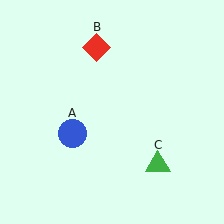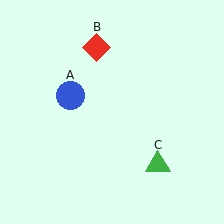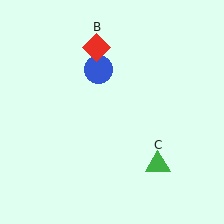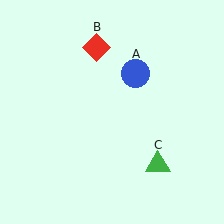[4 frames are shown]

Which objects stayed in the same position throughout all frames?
Red diamond (object B) and green triangle (object C) remained stationary.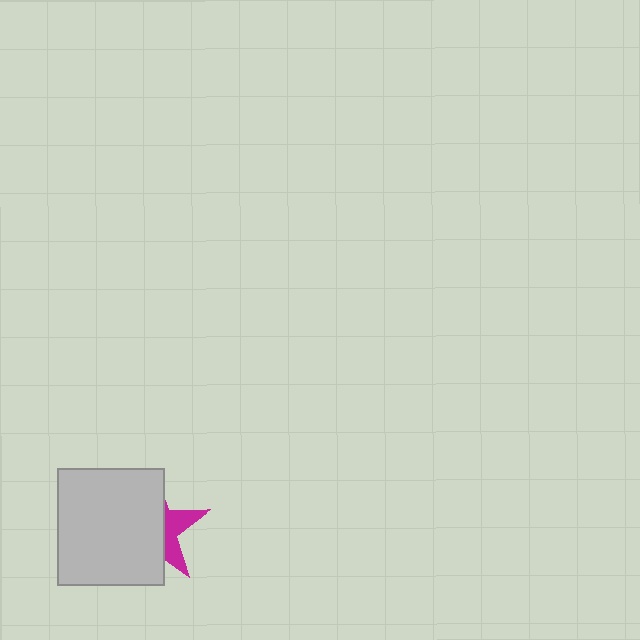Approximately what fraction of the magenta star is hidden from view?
Roughly 68% of the magenta star is hidden behind the light gray rectangle.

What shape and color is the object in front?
The object in front is a light gray rectangle.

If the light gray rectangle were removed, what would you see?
You would see the complete magenta star.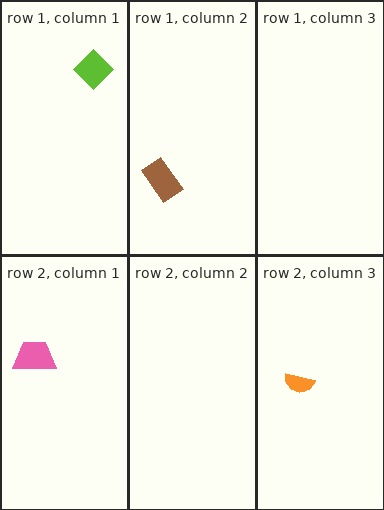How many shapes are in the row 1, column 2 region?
1.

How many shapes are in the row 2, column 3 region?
1.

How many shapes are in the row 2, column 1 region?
1.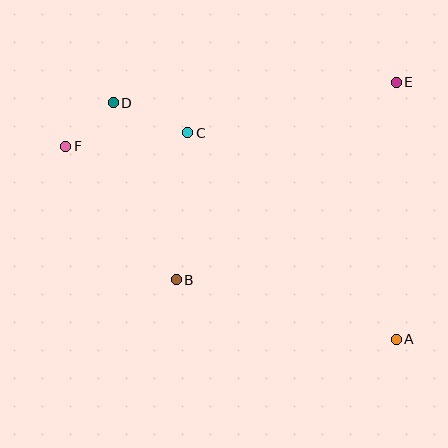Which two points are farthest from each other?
Points A and F are farthest from each other.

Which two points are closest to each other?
Points D and F are closest to each other.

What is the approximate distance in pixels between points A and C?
The distance between A and C is approximately 293 pixels.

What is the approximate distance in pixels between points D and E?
The distance between D and E is approximately 284 pixels.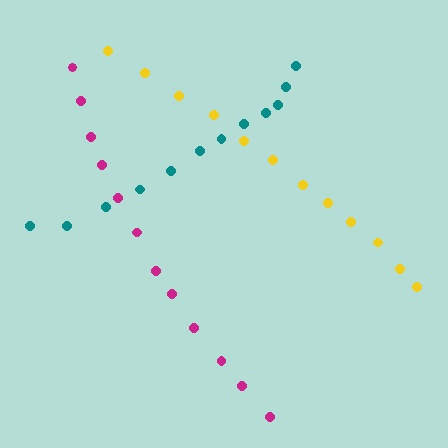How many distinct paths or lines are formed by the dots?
There are 3 distinct paths.